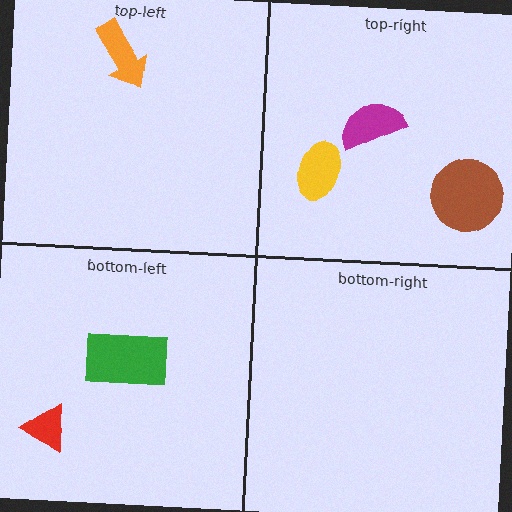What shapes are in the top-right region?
The magenta semicircle, the brown circle, the yellow ellipse.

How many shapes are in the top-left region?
1.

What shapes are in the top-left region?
The orange arrow.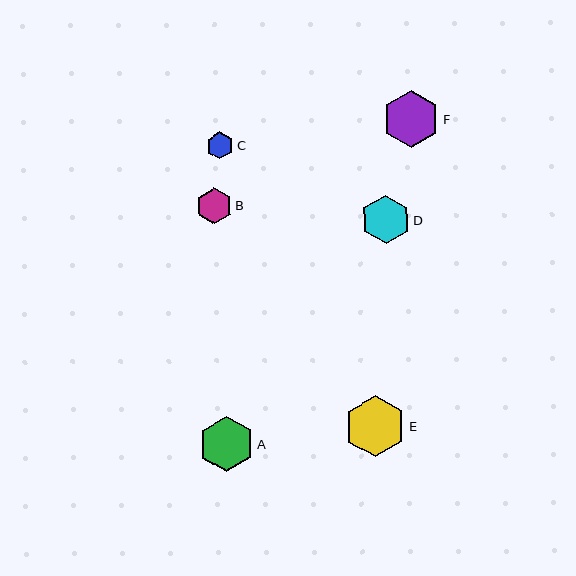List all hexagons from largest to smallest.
From largest to smallest: E, F, A, D, B, C.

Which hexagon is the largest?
Hexagon E is the largest with a size of approximately 62 pixels.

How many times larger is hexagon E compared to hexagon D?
Hexagon E is approximately 1.3 times the size of hexagon D.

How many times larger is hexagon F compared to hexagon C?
Hexagon F is approximately 2.1 times the size of hexagon C.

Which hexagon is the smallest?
Hexagon C is the smallest with a size of approximately 27 pixels.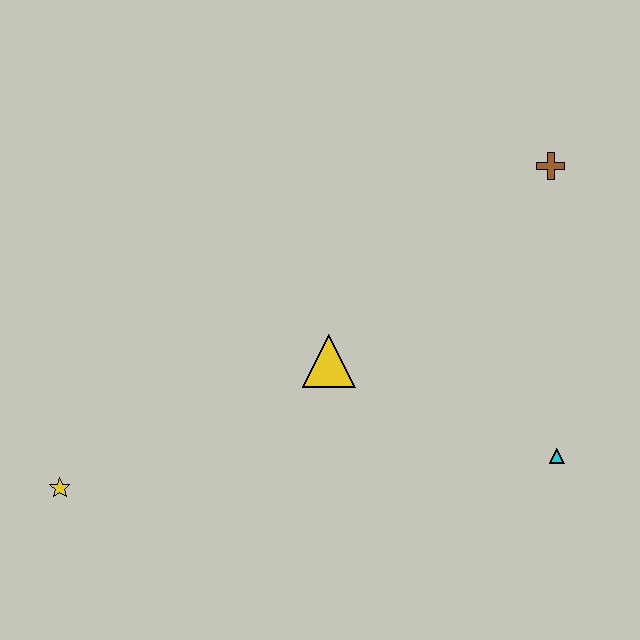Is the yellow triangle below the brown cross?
Yes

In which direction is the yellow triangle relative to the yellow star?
The yellow triangle is to the right of the yellow star.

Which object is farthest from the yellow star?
The brown cross is farthest from the yellow star.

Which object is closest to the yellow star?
The yellow triangle is closest to the yellow star.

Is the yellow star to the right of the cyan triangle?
No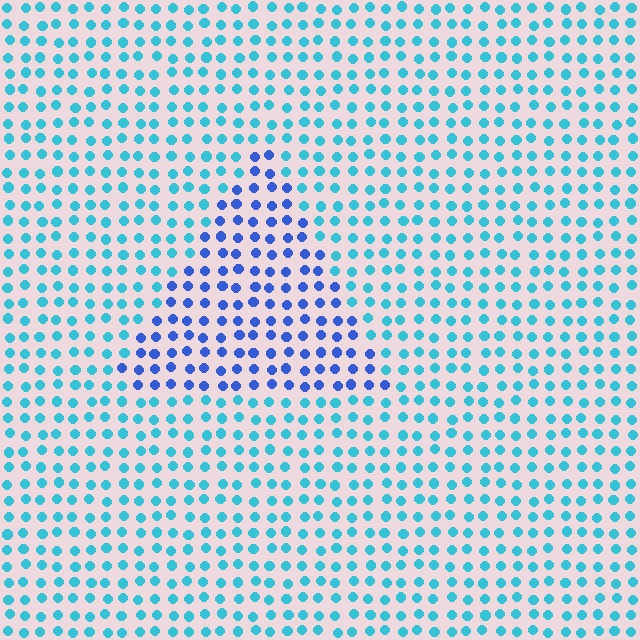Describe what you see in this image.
The image is filled with small cyan elements in a uniform arrangement. A triangle-shaped region is visible where the elements are tinted to a slightly different hue, forming a subtle color boundary.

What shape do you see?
I see a triangle.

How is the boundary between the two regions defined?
The boundary is defined purely by a slight shift in hue (about 39 degrees). Spacing, size, and orientation are identical on both sides.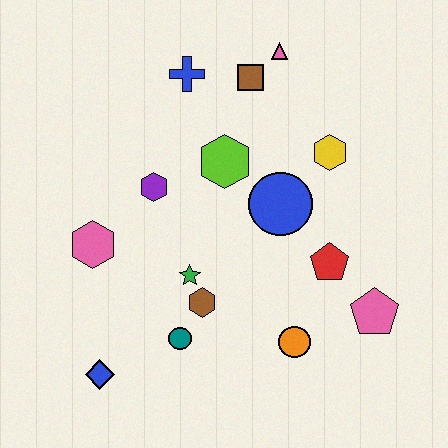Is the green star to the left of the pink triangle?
Yes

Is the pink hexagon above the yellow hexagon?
No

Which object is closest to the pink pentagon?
The red pentagon is closest to the pink pentagon.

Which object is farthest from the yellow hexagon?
The blue diamond is farthest from the yellow hexagon.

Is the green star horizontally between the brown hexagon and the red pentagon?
No